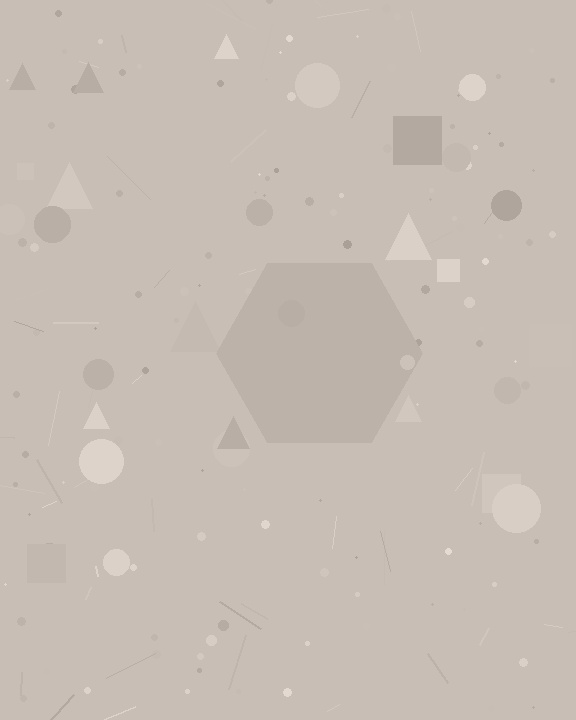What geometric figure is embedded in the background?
A hexagon is embedded in the background.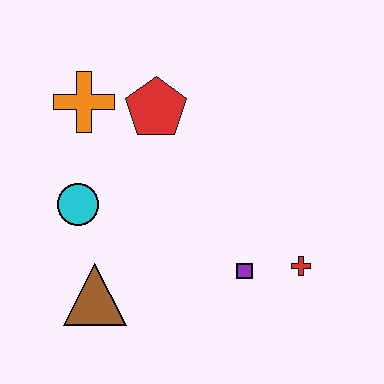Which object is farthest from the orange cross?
The red cross is farthest from the orange cross.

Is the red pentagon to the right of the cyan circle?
Yes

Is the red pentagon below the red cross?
No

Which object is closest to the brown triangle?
The cyan circle is closest to the brown triangle.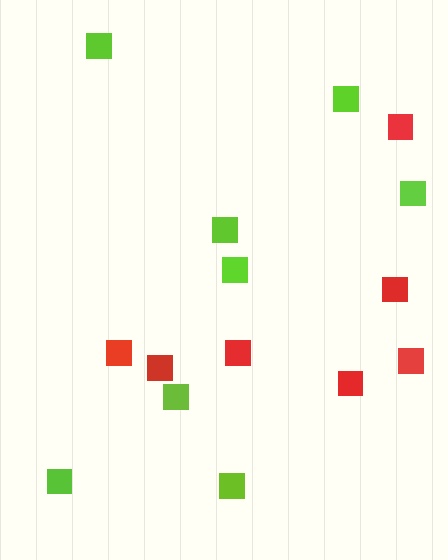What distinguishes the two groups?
There are 2 groups: one group of red squares (7) and one group of lime squares (8).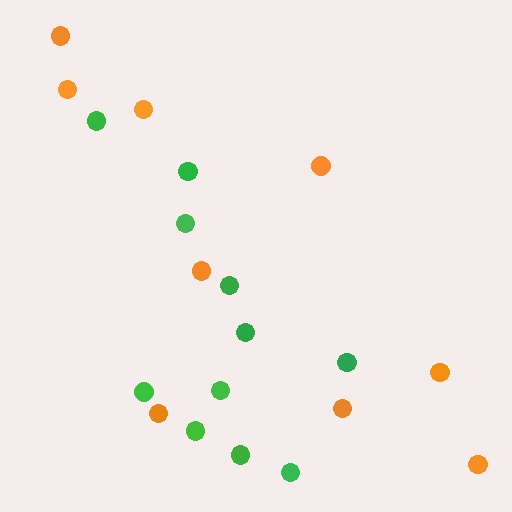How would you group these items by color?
There are 2 groups: one group of green circles (11) and one group of orange circles (9).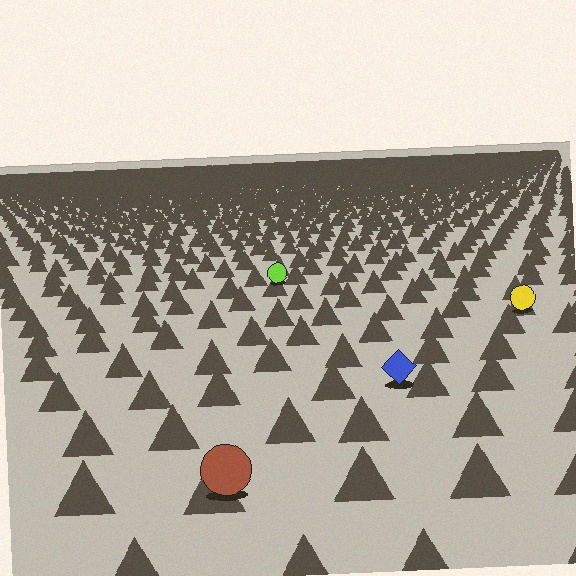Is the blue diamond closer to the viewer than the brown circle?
No. The brown circle is closer — you can tell from the texture gradient: the ground texture is coarser near it.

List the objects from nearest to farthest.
From nearest to farthest: the brown circle, the blue diamond, the yellow circle, the lime circle.